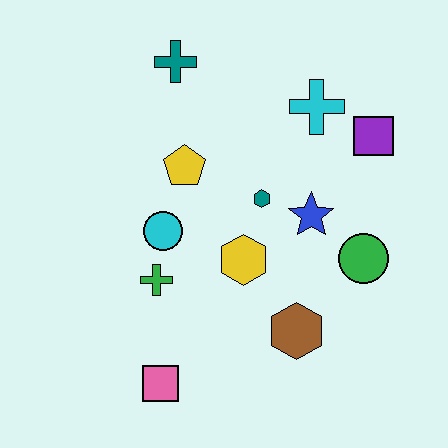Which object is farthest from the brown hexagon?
The teal cross is farthest from the brown hexagon.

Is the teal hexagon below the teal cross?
Yes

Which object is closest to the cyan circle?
The green cross is closest to the cyan circle.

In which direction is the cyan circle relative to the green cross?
The cyan circle is above the green cross.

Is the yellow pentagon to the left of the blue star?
Yes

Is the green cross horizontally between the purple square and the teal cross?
No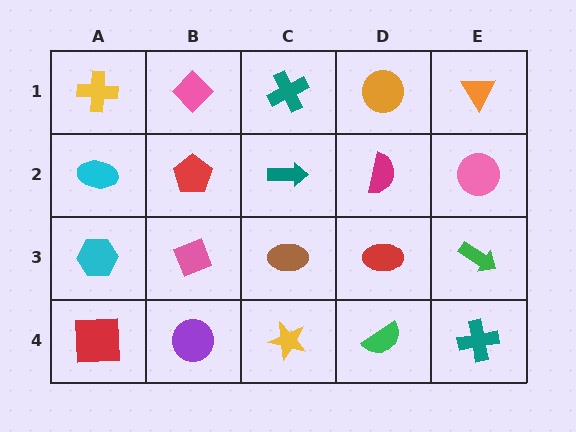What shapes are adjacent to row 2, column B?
A pink diamond (row 1, column B), a pink diamond (row 3, column B), a cyan ellipse (row 2, column A), a teal arrow (row 2, column C).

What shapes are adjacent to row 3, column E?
A pink circle (row 2, column E), a teal cross (row 4, column E), a red ellipse (row 3, column D).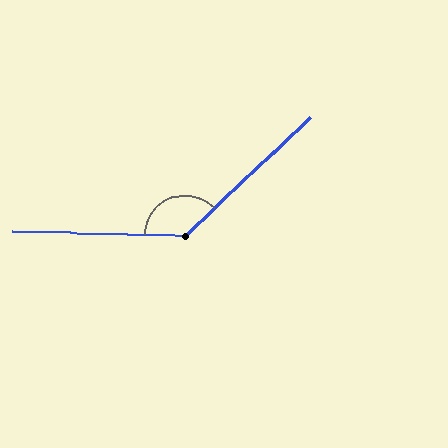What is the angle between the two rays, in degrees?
Approximately 135 degrees.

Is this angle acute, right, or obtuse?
It is obtuse.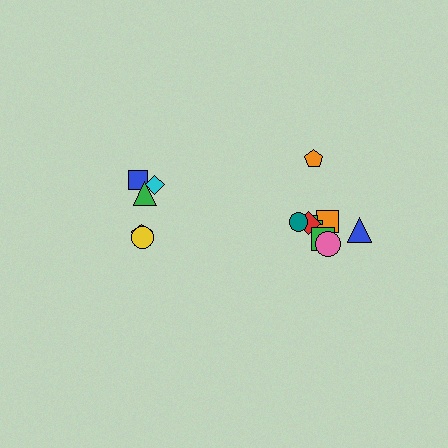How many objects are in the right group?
There are 8 objects.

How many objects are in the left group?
There are 5 objects.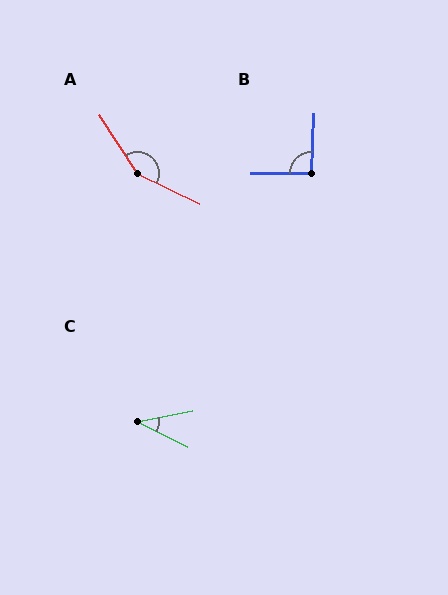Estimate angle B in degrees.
Approximately 92 degrees.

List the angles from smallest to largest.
C (38°), B (92°), A (148°).